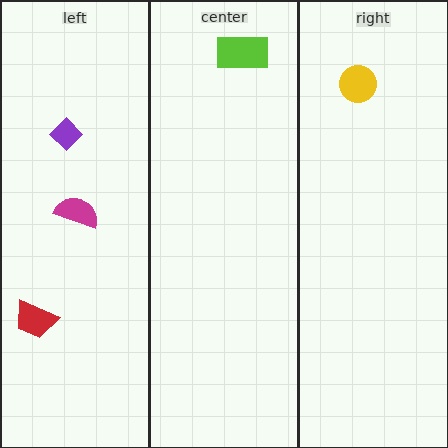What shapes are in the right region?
The yellow circle.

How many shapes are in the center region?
1.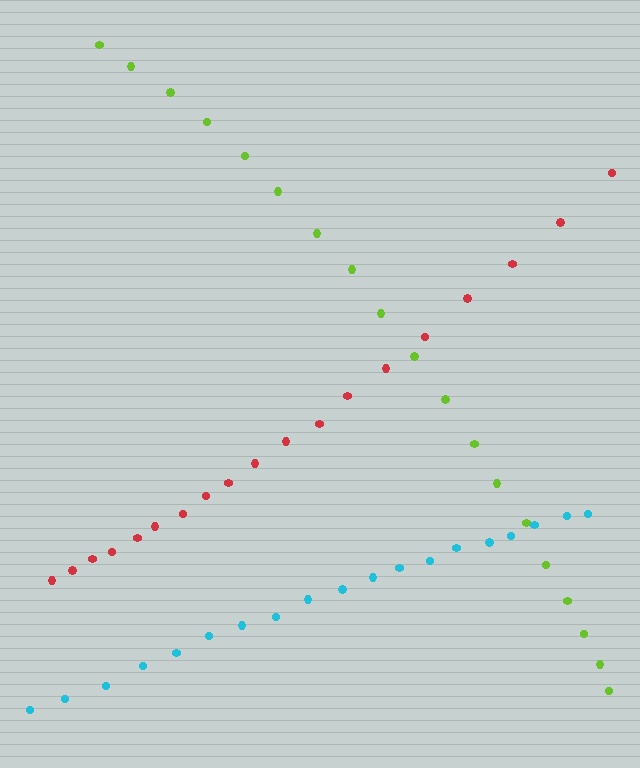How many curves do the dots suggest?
There are 3 distinct paths.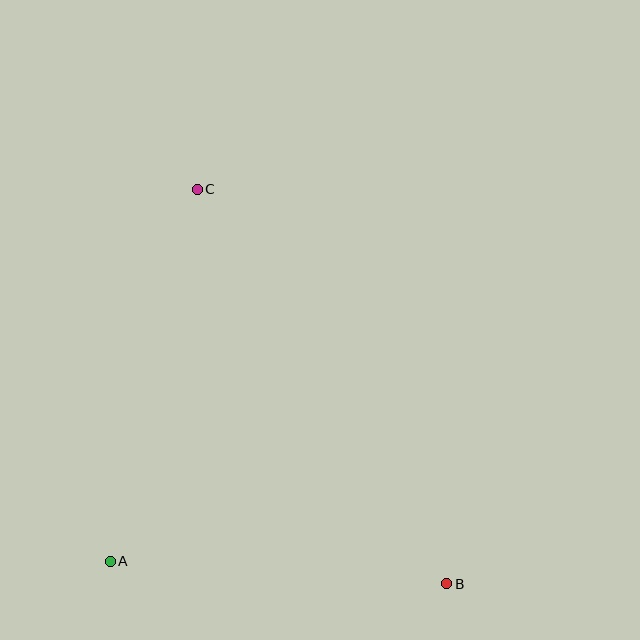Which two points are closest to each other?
Points A and B are closest to each other.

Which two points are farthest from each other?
Points B and C are farthest from each other.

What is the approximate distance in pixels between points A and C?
The distance between A and C is approximately 382 pixels.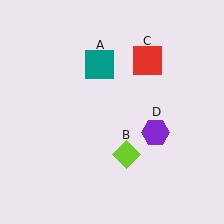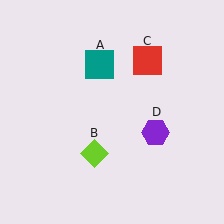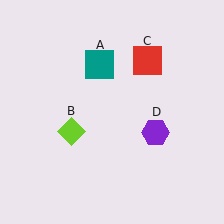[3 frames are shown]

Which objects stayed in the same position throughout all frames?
Teal square (object A) and red square (object C) and purple hexagon (object D) remained stationary.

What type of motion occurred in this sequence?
The lime diamond (object B) rotated clockwise around the center of the scene.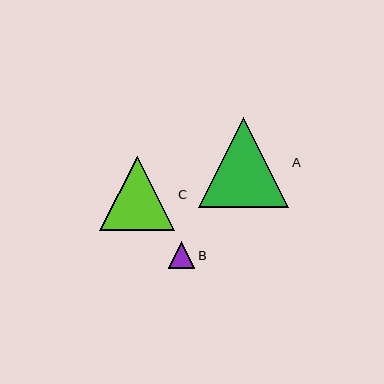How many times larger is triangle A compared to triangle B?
Triangle A is approximately 3.4 times the size of triangle B.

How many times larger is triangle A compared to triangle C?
Triangle A is approximately 1.2 times the size of triangle C.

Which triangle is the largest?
Triangle A is the largest with a size of approximately 90 pixels.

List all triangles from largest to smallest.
From largest to smallest: A, C, B.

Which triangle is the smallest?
Triangle B is the smallest with a size of approximately 27 pixels.